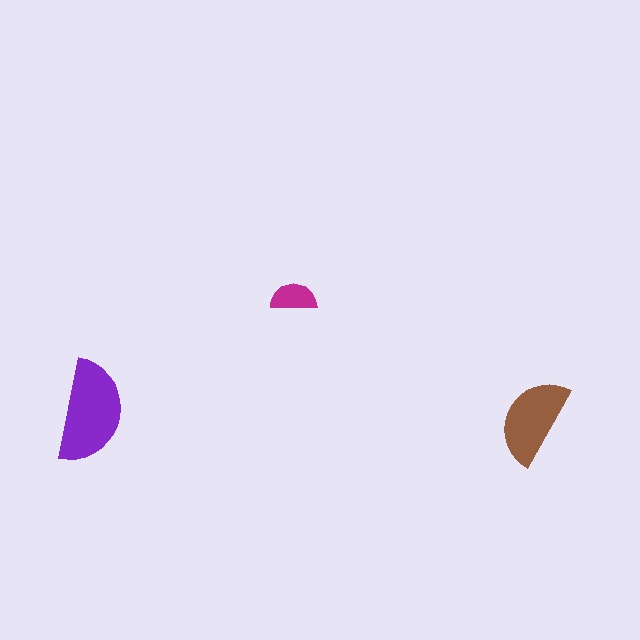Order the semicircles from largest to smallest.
the purple one, the brown one, the magenta one.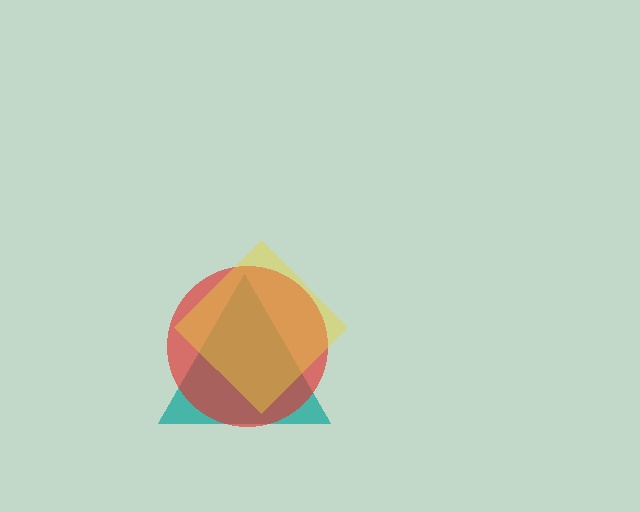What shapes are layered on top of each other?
The layered shapes are: a teal triangle, a red circle, a yellow diamond.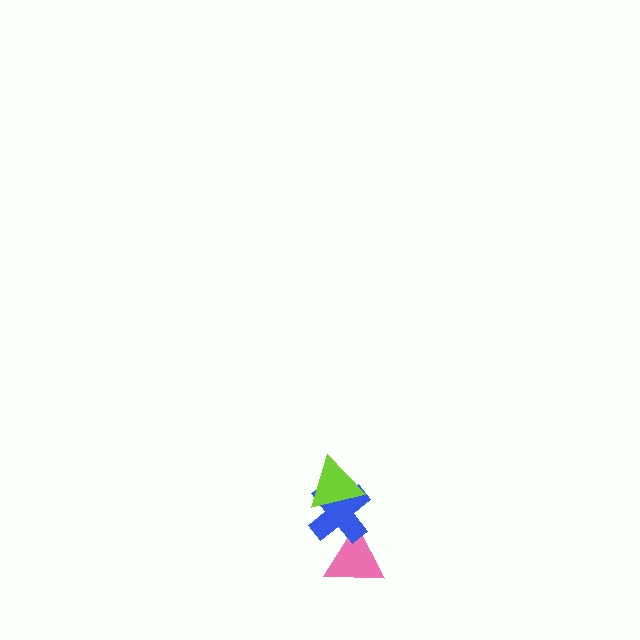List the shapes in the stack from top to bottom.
From top to bottom: the lime triangle, the blue cross, the pink triangle.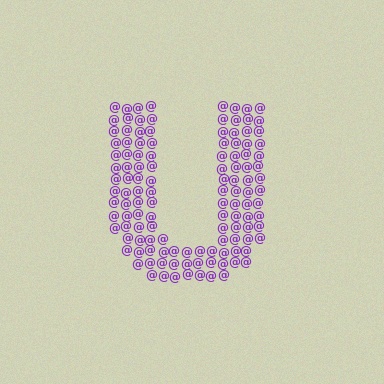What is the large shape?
The large shape is the letter U.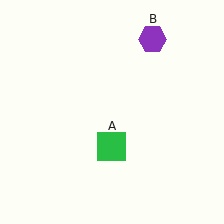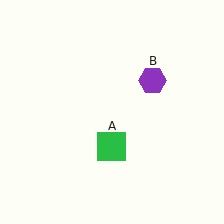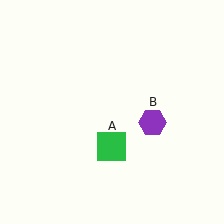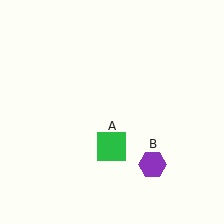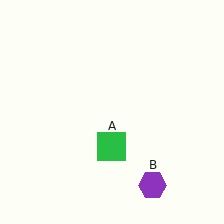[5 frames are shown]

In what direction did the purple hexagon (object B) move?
The purple hexagon (object B) moved down.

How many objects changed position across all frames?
1 object changed position: purple hexagon (object B).